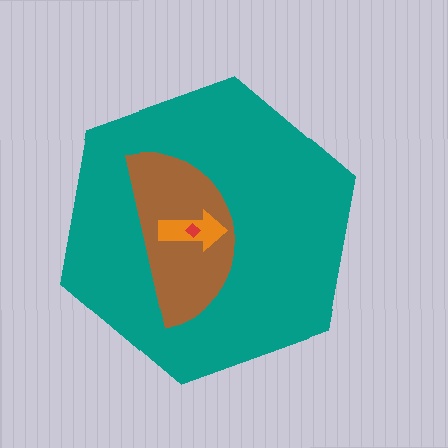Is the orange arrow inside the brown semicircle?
Yes.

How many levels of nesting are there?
4.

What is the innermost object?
The red diamond.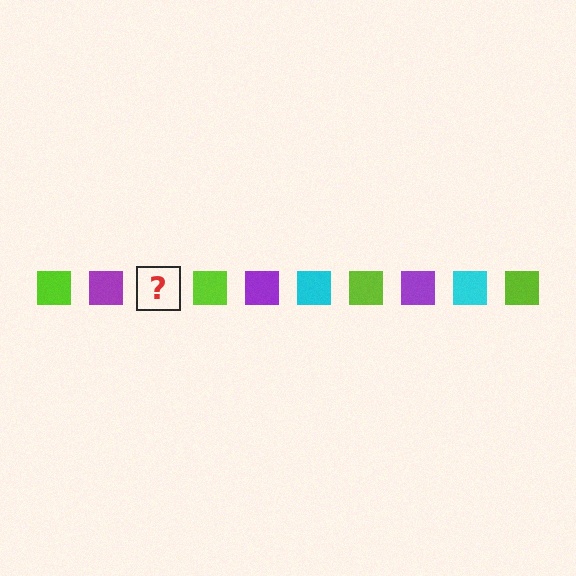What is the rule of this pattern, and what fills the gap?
The rule is that the pattern cycles through lime, purple, cyan squares. The gap should be filled with a cyan square.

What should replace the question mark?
The question mark should be replaced with a cyan square.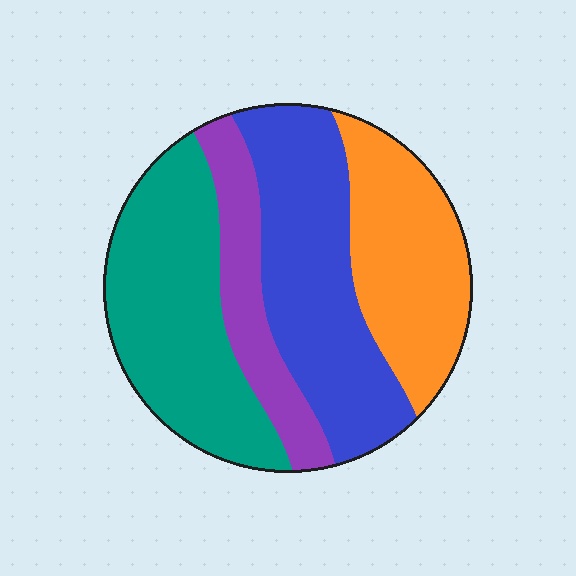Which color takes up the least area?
Purple, at roughly 15%.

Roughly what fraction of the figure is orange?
Orange covers 24% of the figure.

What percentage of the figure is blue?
Blue covers roughly 30% of the figure.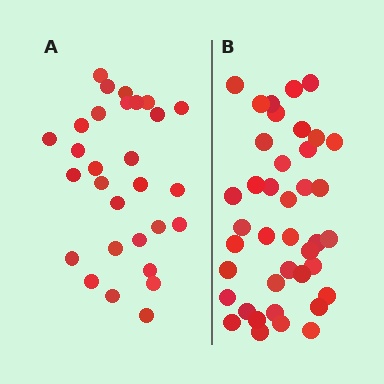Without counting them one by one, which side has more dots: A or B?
Region B (the right region) has more dots.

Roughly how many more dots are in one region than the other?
Region B has roughly 12 or so more dots than region A.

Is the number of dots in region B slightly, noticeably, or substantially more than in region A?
Region B has noticeably more, but not dramatically so. The ratio is roughly 1.4 to 1.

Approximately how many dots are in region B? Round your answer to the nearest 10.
About 40 dots.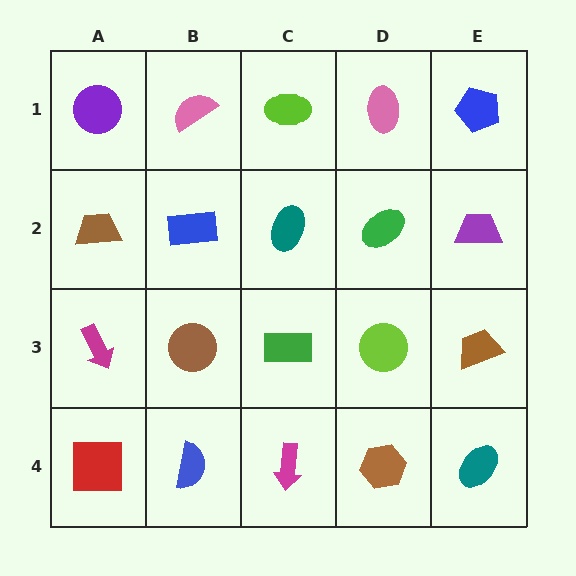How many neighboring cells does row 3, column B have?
4.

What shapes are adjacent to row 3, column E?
A purple trapezoid (row 2, column E), a teal ellipse (row 4, column E), a lime circle (row 3, column D).